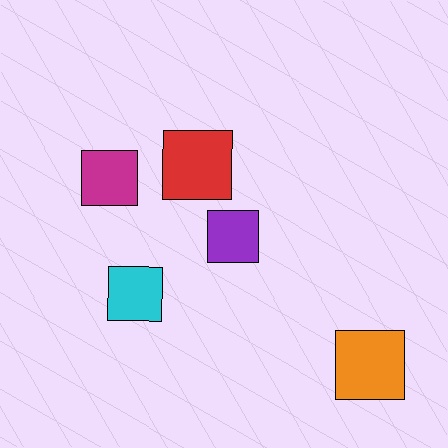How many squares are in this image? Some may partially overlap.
There are 5 squares.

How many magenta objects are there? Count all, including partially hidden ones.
There is 1 magenta object.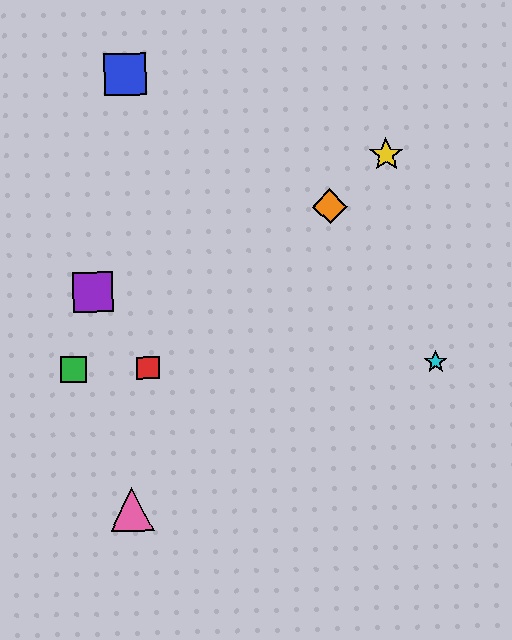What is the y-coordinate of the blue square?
The blue square is at y≈74.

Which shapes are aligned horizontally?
The red square, the green square, the cyan star are aligned horizontally.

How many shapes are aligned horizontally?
3 shapes (the red square, the green square, the cyan star) are aligned horizontally.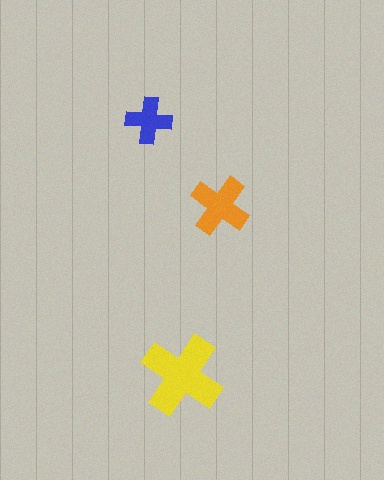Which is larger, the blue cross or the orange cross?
The orange one.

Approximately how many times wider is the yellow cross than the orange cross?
About 1.5 times wider.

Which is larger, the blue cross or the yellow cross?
The yellow one.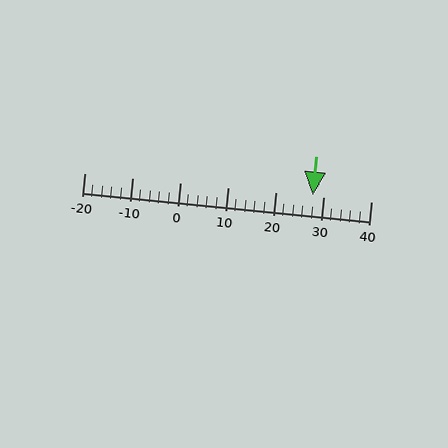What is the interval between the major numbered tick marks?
The major tick marks are spaced 10 units apart.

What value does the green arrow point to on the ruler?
The green arrow points to approximately 28.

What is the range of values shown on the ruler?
The ruler shows values from -20 to 40.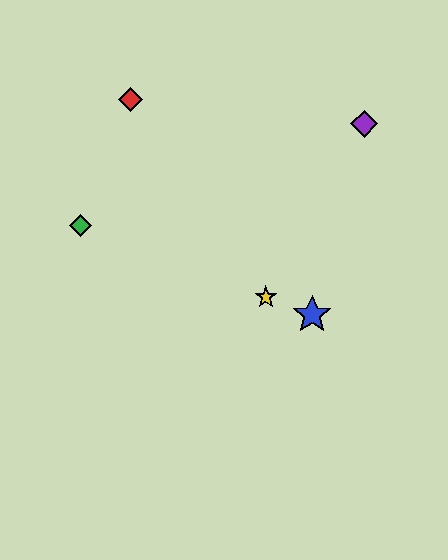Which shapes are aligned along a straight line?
The blue star, the green diamond, the yellow star are aligned along a straight line.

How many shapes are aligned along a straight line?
3 shapes (the blue star, the green diamond, the yellow star) are aligned along a straight line.